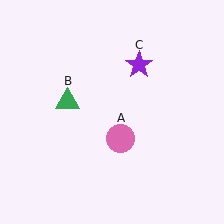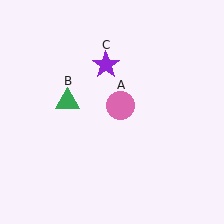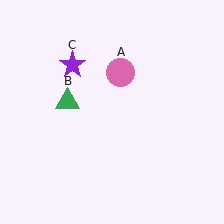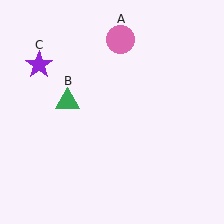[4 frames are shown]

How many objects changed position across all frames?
2 objects changed position: pink circle (object A), purple star (object C).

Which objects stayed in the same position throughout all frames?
Green triangle (object B) remained stationary.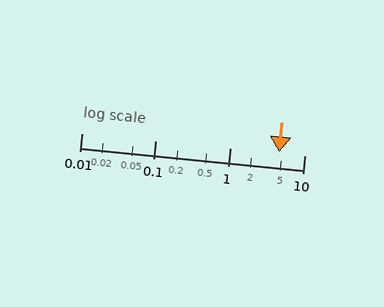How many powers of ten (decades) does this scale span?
The scale spans 3 decades, from 0.01 to 10.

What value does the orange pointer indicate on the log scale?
The pointer indicates approximately 4.5.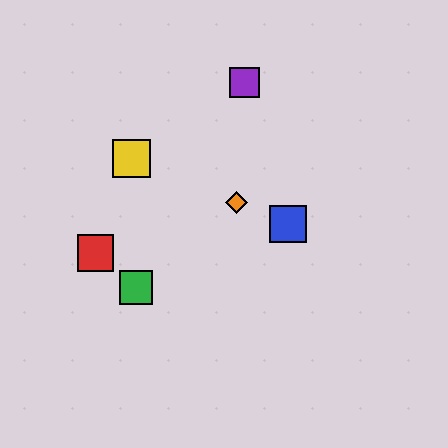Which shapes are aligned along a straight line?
The blue square, the yellow square, the orange diamond are aligned along a straight line.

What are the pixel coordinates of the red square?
The red square is at (95, 253).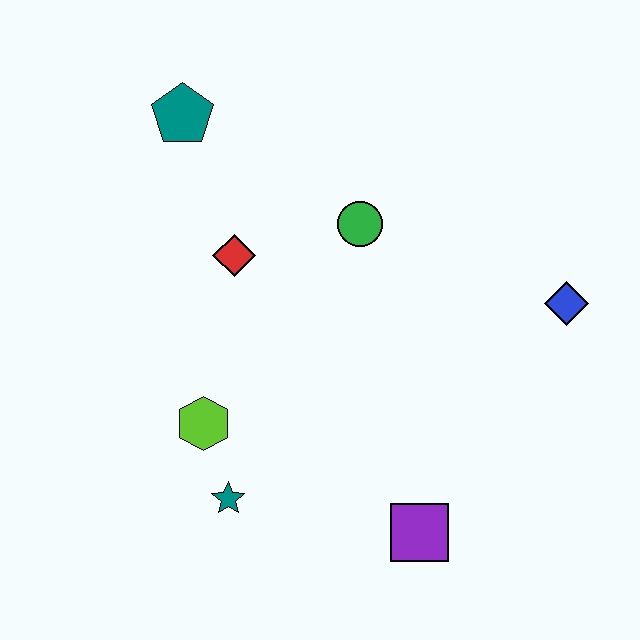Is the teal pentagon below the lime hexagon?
No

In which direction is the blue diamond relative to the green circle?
The blue diamond is to the right of the green circle.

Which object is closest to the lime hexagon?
The teal star is closest to the lime hexagon.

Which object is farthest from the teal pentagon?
The purple square is farthest from the teal pentagon.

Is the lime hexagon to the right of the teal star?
No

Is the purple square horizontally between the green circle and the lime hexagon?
No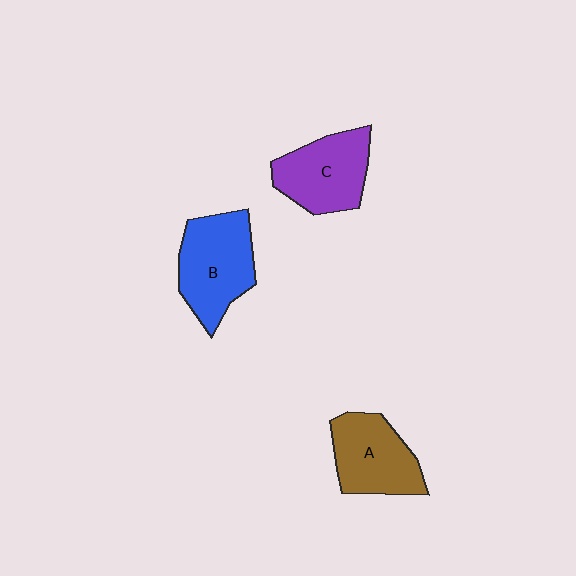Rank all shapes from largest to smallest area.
From largest to smallest: B (blue), C (purple), A (brown).